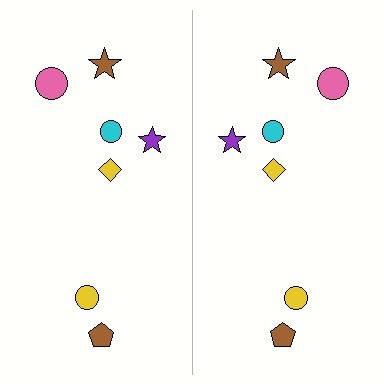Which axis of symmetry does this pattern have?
The pattern has a vertical axis of symmetry running through the center of the image.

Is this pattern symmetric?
Yes, this pattern has bilateral (reflection) symmetry.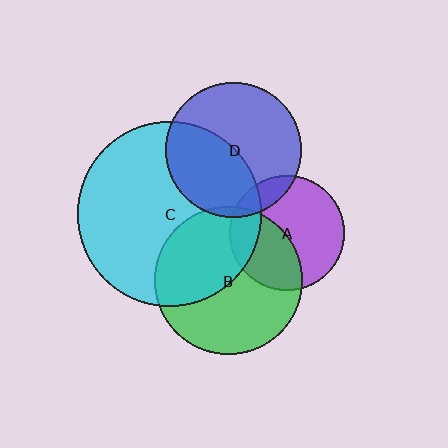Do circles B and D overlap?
Yes.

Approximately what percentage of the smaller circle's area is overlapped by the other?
Approximately 5%.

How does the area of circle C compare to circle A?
Approximately 2.6 times.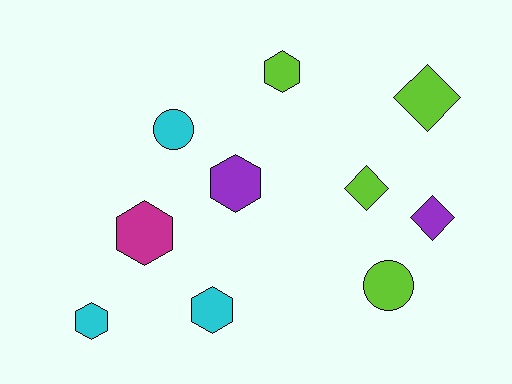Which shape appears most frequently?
Hexagon, with 5 objects.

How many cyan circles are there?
There is 1 cyan circle.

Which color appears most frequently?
Lime, with 4 objects.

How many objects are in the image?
There are 10 objects.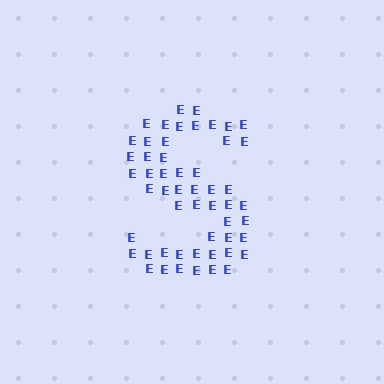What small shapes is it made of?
It is made of small letter E's.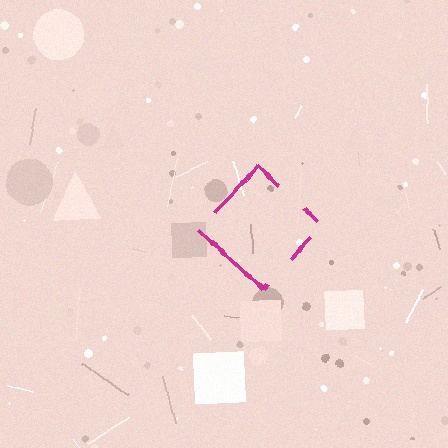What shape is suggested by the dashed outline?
The dashed outline suggests a diamond.